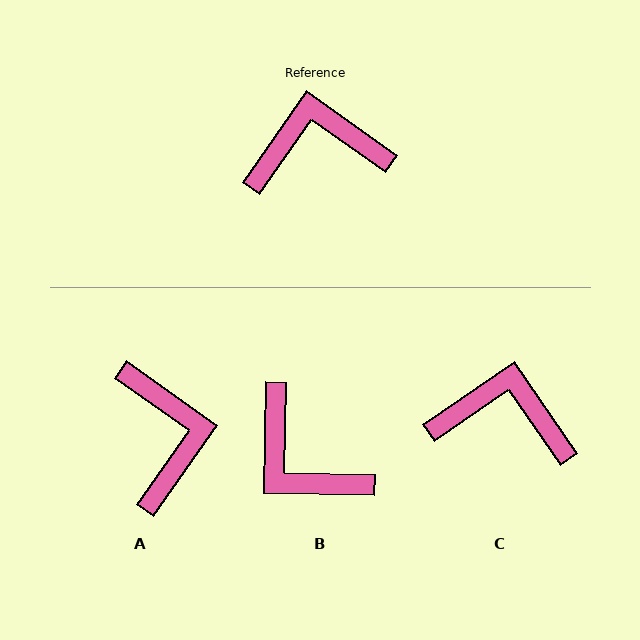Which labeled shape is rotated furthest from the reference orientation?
B, about 124 degrees away.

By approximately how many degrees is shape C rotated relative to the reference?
Approximately 20 degrees clockwise.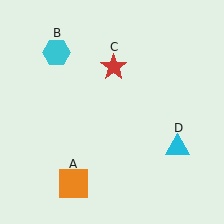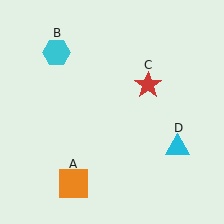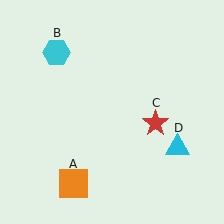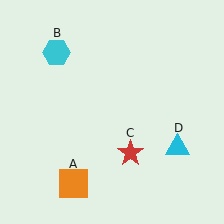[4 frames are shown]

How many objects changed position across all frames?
1 object changed position: red star (object C).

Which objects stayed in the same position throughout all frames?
Orange square (object A) and cyan hexagon (object B) and cyan triangle (object D) remained stationary.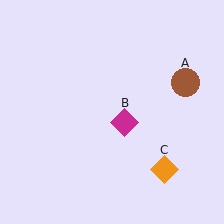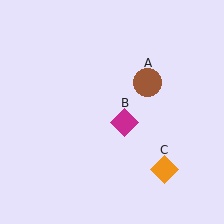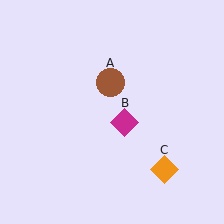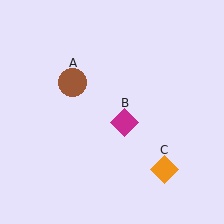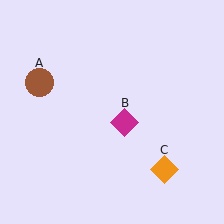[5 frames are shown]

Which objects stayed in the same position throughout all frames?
Magenta diamond (object B) and orange diamond (object C) remained stationary.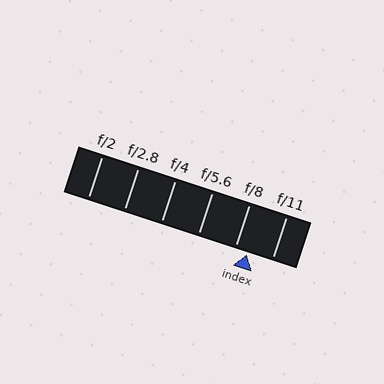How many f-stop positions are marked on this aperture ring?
There are 6 f-stop positions marked.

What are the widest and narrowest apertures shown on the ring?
The widest aperture shown is f/2 and the narrowest is f/11.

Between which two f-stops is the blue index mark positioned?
The index mark is between f/8 and f/11.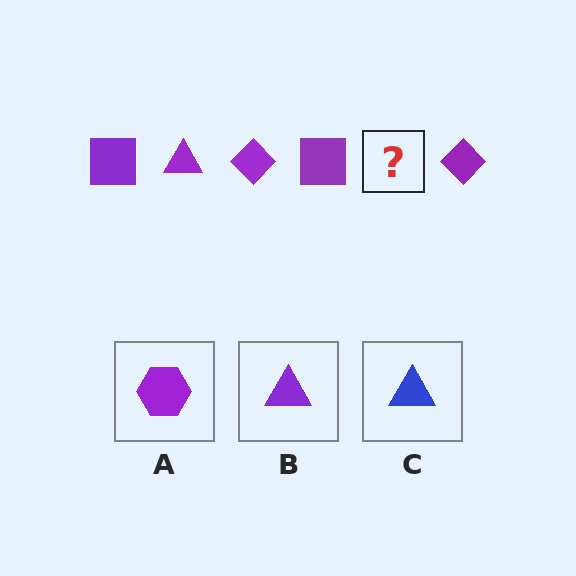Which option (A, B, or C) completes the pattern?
B.